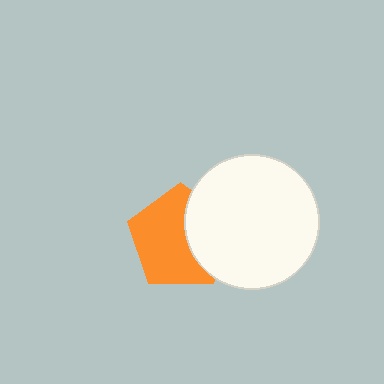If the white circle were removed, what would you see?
You would see the complete orange pentagon.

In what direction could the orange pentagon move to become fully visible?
The orange pentagon could move left. That would shift it out from behind the white circle entirely.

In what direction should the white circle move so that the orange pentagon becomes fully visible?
The white circle should move right. That is the shortest direction to clear the overlap and leave the orange pentagon fully visible.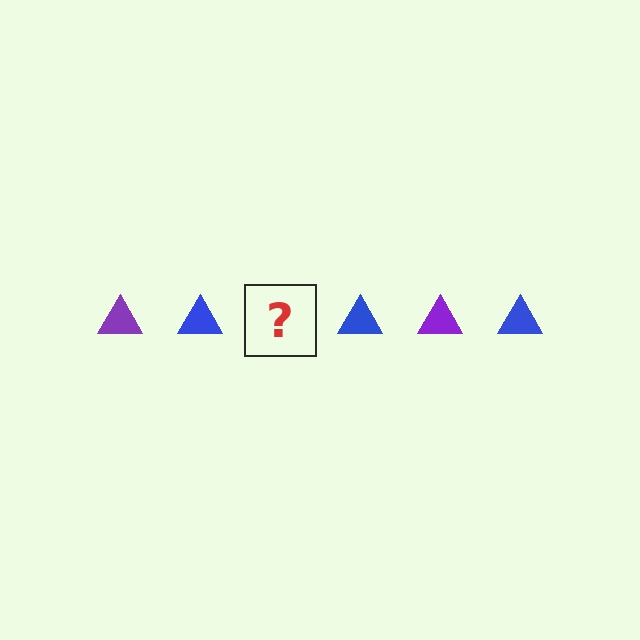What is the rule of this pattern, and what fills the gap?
The rule is that the pattern cycles through purple, blue triangles. The gap should be filled with a purple triangle.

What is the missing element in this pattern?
The missing element is a purple triangle.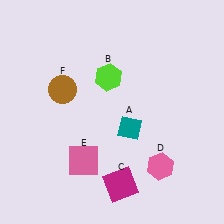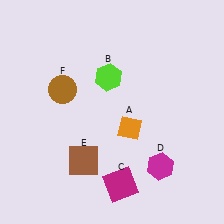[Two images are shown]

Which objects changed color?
A changed from teal to orange. D changed from pink to magenta. E changed from pink to brown.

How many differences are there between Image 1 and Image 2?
There are 3 differences between the two images.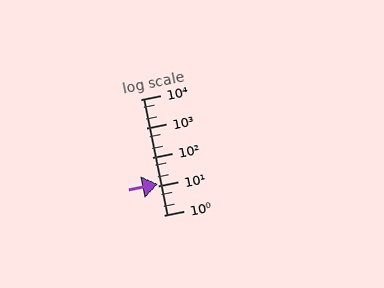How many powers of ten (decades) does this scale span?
The scale spans 4 decades, from 1 to 10000.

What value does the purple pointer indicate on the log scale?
The pointer indicates approximately 12.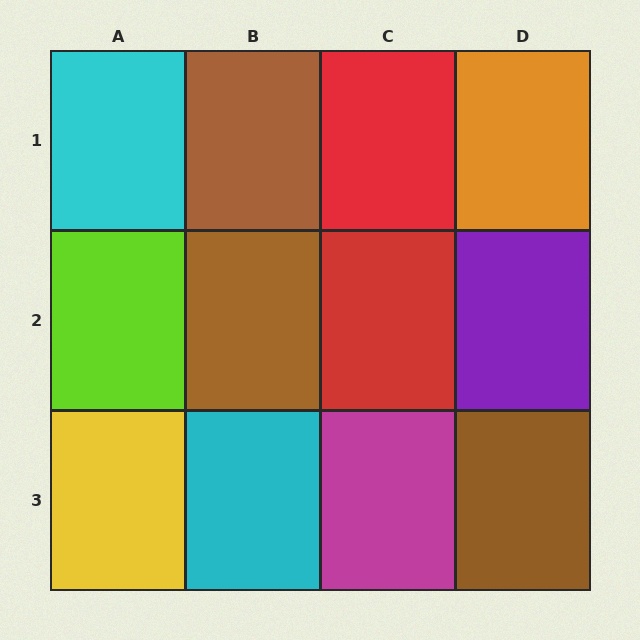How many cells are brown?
3 cells are brown.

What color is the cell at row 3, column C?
Magenta.